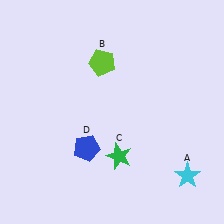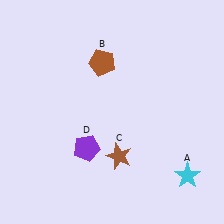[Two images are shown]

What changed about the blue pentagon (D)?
In Image 1, D is blue. In Image 2, it changed to purple.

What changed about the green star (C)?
In Image 1, C is green. In Image 2, it changed to brown.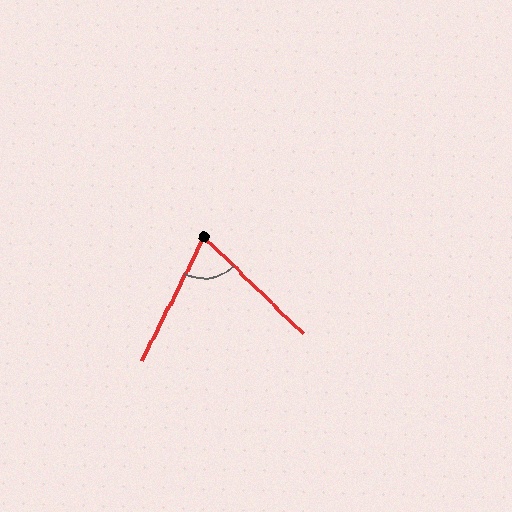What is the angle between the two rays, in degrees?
Approximately 73 degrees.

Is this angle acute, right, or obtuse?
It is acute.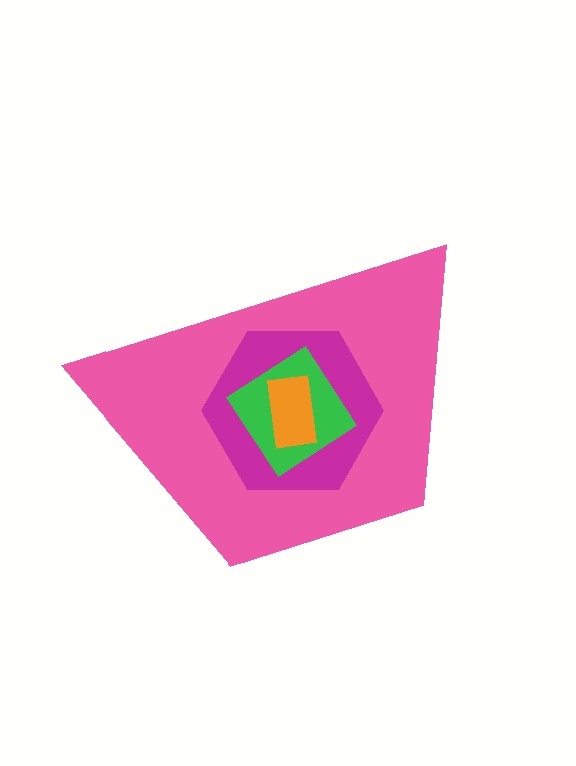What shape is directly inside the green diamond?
The orange rectangle.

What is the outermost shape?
The pink trapezoid.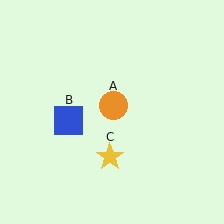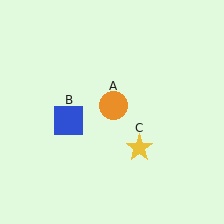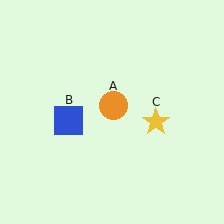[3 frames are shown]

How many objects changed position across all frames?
1 object changed position: yellow star (object C).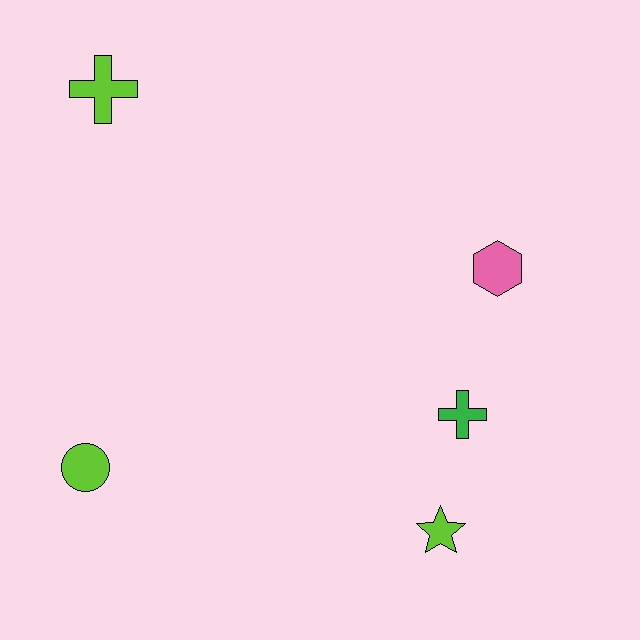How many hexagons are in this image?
There is 1 hexagon.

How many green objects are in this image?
There is 1 green object.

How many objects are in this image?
There are 5 objects.